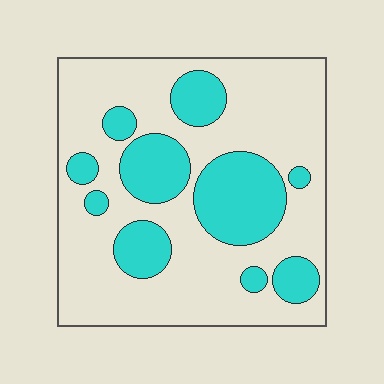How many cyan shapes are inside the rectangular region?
10.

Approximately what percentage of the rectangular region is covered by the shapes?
Approximately 30%.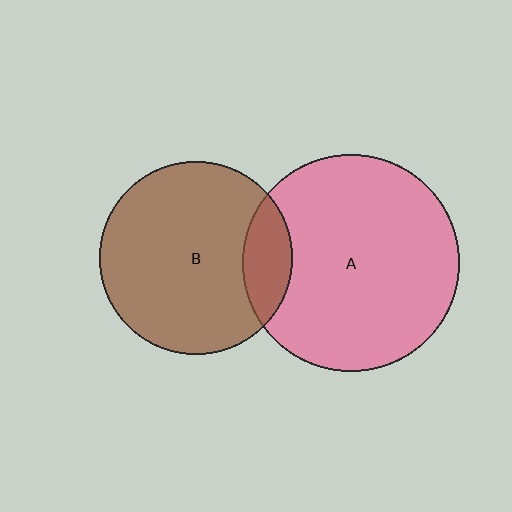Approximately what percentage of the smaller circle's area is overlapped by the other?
Approximately 15%.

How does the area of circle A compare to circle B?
Approximately 1.3 times.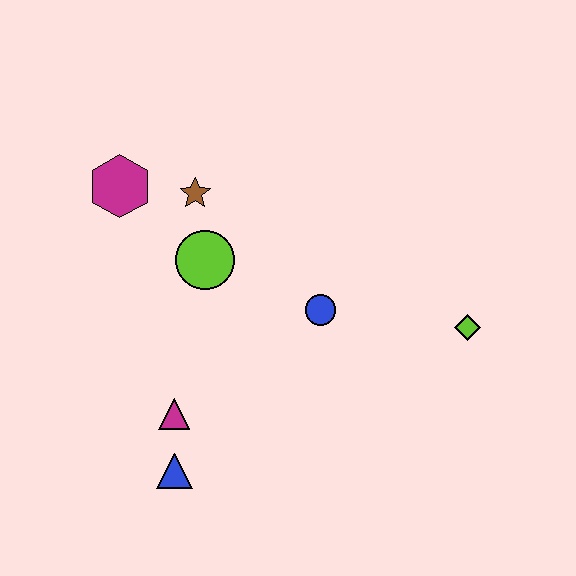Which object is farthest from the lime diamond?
The magenta hexagon is farthest from the lime diamond.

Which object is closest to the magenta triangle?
The blue triangle is closest to the magenta triangle.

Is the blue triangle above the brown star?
No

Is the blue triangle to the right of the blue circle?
No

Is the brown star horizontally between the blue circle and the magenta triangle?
Yes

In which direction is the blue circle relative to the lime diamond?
The blue circle is to the left of the lime diamond.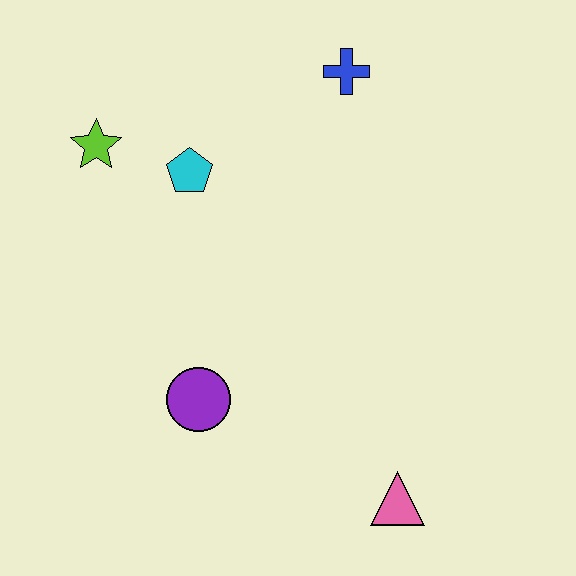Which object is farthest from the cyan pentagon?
The pink triangle is farthest from the cyan pentagon.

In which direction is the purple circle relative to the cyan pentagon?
The purple circle is below the cyan pentagon.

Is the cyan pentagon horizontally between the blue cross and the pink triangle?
No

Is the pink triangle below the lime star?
Yes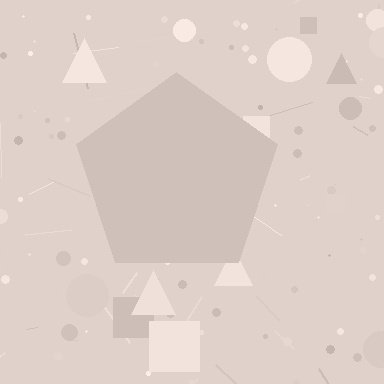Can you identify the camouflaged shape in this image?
The camouflaged shape is a pentagon.